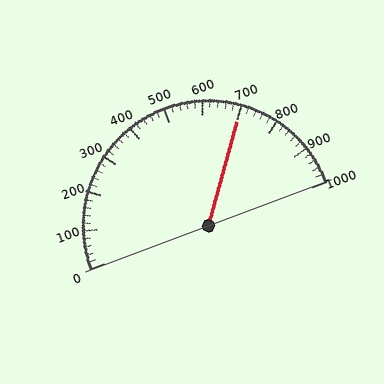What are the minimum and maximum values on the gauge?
The gauge ranges from 0 to 1000.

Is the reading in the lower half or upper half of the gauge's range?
The reading is in the upper half of the range (0 to 1000).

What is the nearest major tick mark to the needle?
The nearest major tick mark is 700.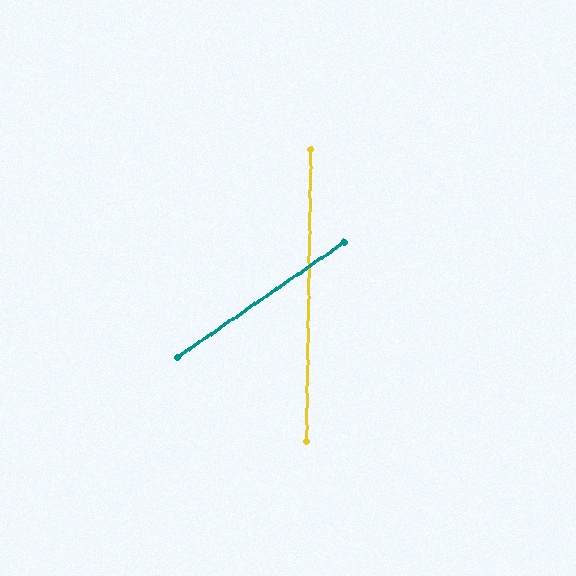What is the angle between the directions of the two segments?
Approximately 55 degrees.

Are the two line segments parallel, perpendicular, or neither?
Neither parallel nor perpendicular — they differ by about 55°.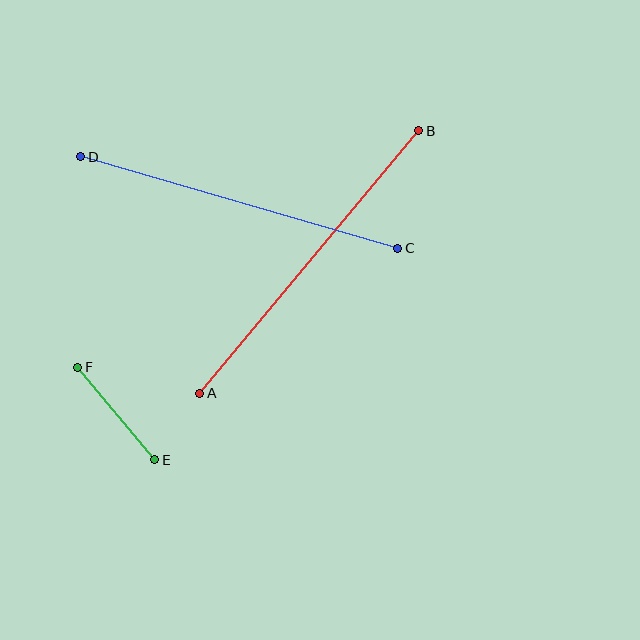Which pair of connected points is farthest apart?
Points A and B are farthest apart.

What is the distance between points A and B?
The distance is approximately 342 pixels.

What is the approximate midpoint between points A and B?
The midpoint is at approximately (309, 262) pixels.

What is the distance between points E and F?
The distance is approximately 120 pixels.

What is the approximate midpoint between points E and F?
The midpoint is at approximately (116, 414) pixels.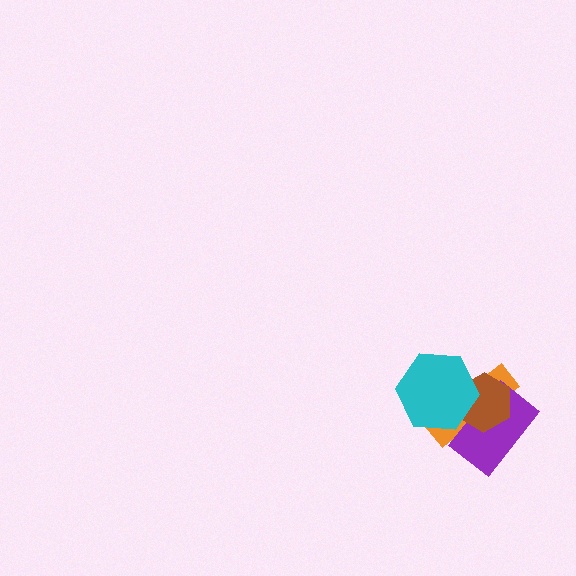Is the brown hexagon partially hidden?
Yes, it is partially covered by another shape.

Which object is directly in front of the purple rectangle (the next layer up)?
The brown hexagon is directly in front of the purple rectangle.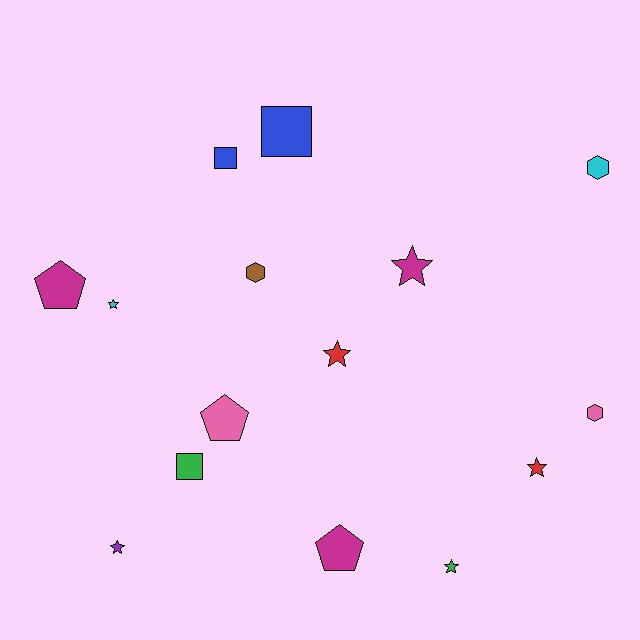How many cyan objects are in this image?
There are 2 cyan objects.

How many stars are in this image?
There are 6 stars.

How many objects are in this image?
There are 15 objects.